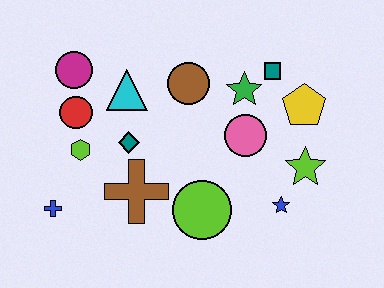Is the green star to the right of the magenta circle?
Yes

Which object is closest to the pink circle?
The green star is closest to the pink circle.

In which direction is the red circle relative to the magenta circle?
The red circle is below the magenta circle.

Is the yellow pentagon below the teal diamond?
No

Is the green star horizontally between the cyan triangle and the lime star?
Yes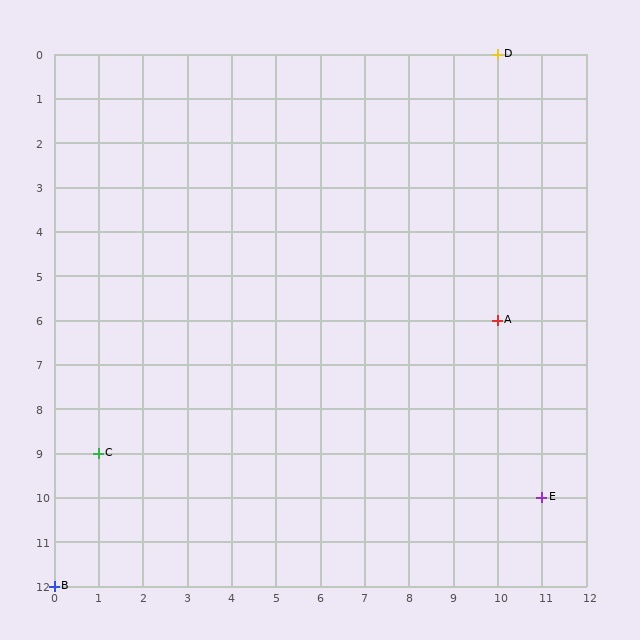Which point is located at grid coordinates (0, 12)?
Point B is at (0, 12).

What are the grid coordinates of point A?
Point A is at grid coordinates (10, 6).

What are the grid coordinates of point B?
Point B is at grid coordinates (0, 12).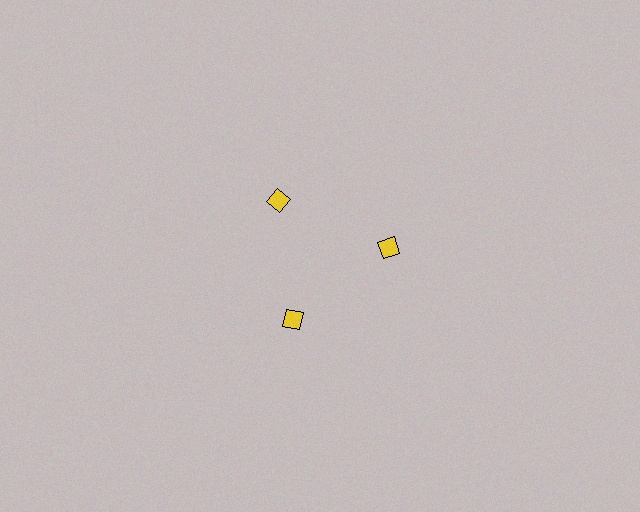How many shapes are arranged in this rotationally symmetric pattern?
There are 3 shapes, arranged in 3 groups of 1.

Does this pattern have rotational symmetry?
Yes, this pattern has 3-fold rotational symmetry. It looks the same after rotating 120 degrees around the center.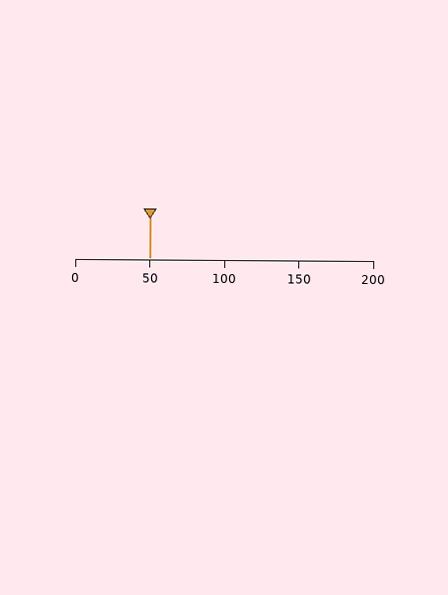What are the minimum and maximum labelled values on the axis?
The axis runs from 0 to 200.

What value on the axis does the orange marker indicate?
The marker indicates approximately 50.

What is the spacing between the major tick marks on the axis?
The major ticks are spaced 50 apart.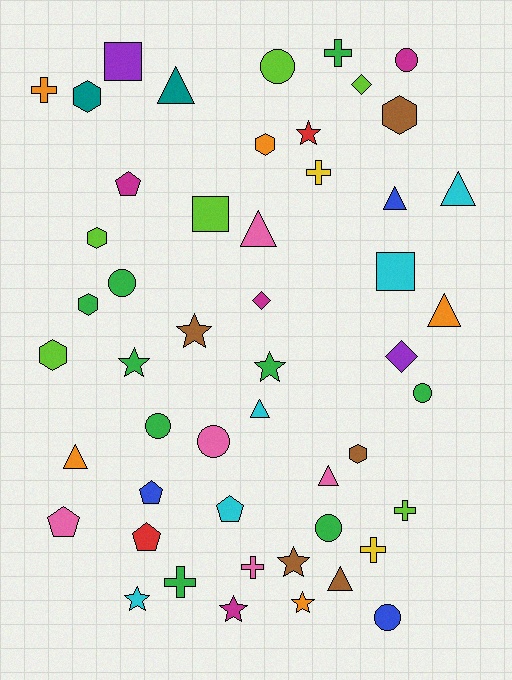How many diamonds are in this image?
There are 3 diamonds.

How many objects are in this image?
There are 50 objects.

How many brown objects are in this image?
There are 5 brown objects.